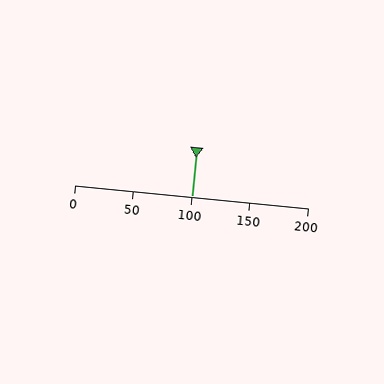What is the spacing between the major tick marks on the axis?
The major ticks are spaced 50 apart.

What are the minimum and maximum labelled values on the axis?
The axis runs from 0 to 200.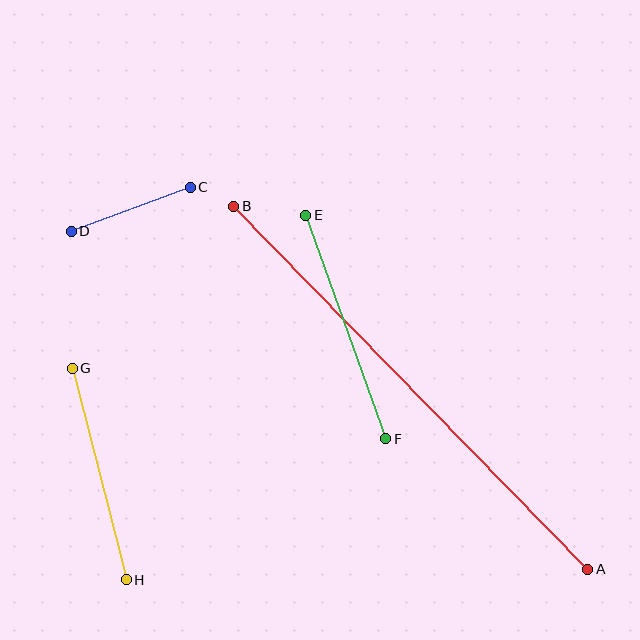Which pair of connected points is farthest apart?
Points A and B are farthest apart.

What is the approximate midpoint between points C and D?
The midpoint is at approximately (131, 209) pixels.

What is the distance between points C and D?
The distance is approximately 127 pixels.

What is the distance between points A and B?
The distance is approximately 507 pixels.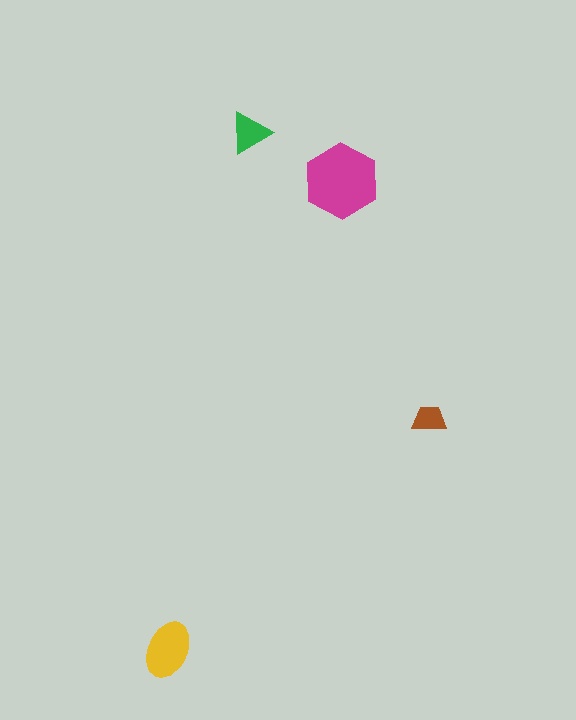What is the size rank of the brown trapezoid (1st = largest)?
4th.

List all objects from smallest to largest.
The brown trapezoid, the green triangle, the yellow ellipse, the magenta hexagon.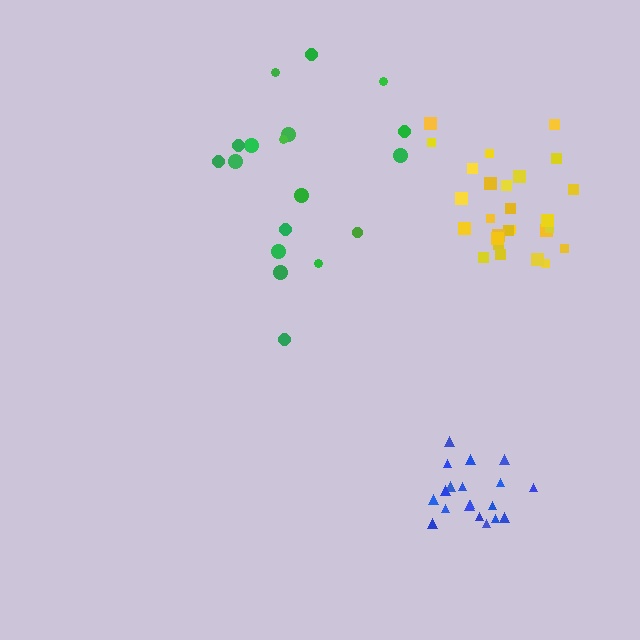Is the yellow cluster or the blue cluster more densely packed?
Blue.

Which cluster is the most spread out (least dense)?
Green.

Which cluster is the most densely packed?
Blue.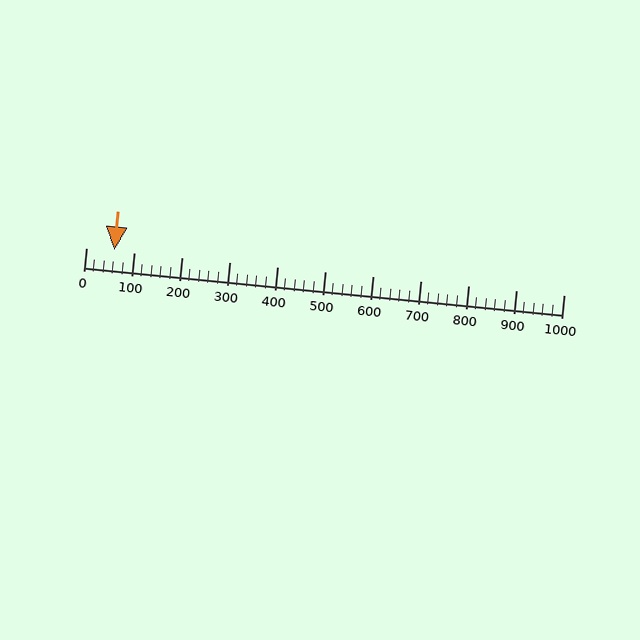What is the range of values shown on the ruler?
The ruler shows values from 0 to 1000.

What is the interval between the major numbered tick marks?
The major tick marks are spaced 100 units apart.